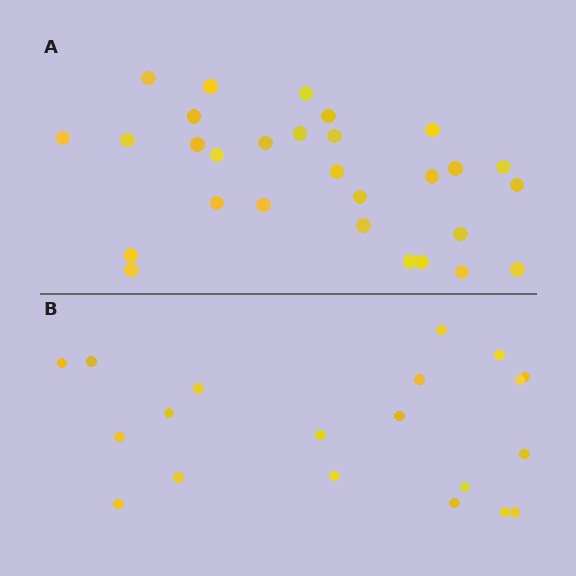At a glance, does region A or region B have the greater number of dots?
Region A (the top region) has more dots.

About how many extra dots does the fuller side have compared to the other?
Region A has roughly 8 or so more dots than region B.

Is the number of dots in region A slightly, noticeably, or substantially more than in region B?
Region A has substantially more. The ratio is roughly 1.4 to 1.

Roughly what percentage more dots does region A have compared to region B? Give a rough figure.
About 45% more.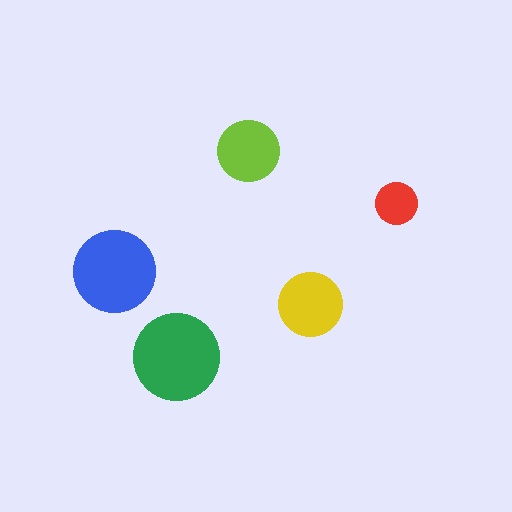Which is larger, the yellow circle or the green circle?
The green one.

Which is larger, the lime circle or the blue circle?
The blue one.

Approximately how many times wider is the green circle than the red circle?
About 2 times wider.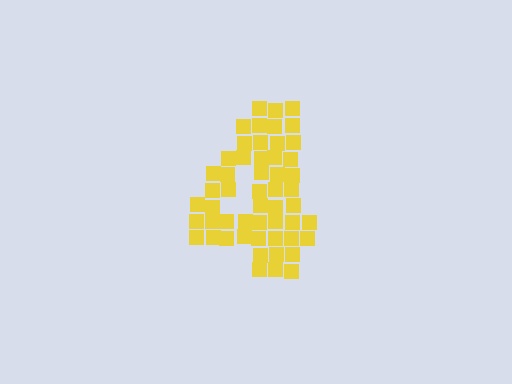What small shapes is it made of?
It is made of small squares.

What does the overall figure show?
The overall figure shows the digit 4.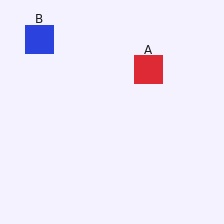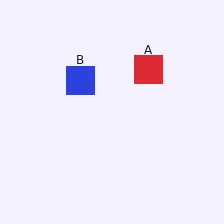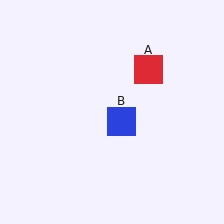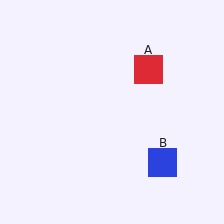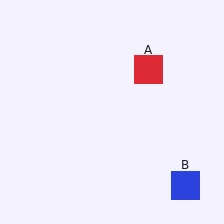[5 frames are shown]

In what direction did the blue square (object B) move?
The blue square (object B) moved down and to the right.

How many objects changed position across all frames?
1 object changed position: blue square (object B).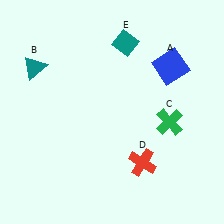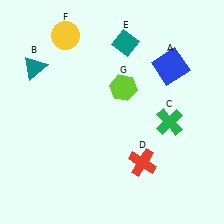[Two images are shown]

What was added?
A yellow circle (F), a lime hexagon (G) were added in Image 2.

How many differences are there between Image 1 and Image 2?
There are 2 differences between the two images.